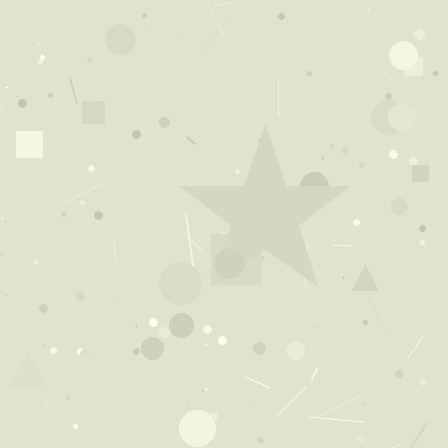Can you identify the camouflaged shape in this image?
The camouflaged shape is a star.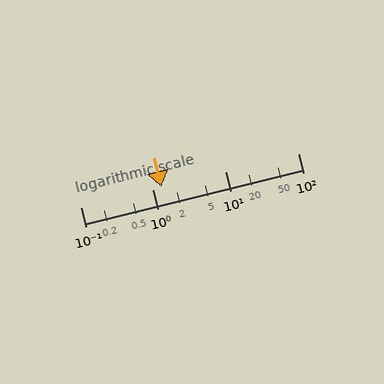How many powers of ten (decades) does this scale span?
The scale spans 3 decades, from 0.1 to 100.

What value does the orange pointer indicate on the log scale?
The pointer indicates approximately 1.3.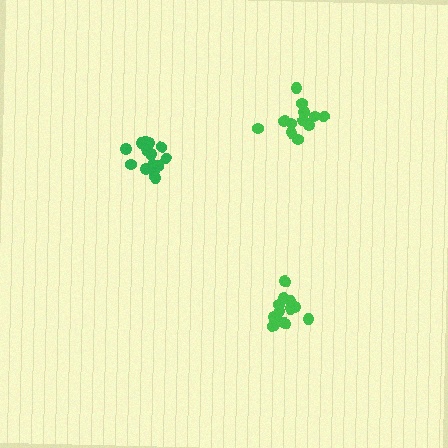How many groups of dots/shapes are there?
There are 3 groups.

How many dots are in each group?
Group 1: 13 dots, Group 2: 16 dots, Group 3: 12 dots (41 total).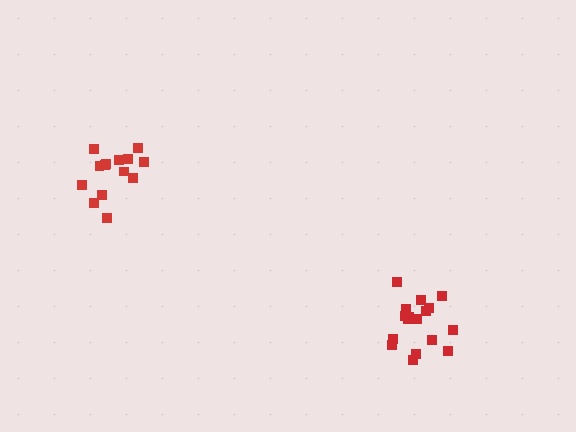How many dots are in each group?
Group 1: 17 dots, Group 2: 14 dots (31 total).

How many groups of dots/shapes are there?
There are 2 groups.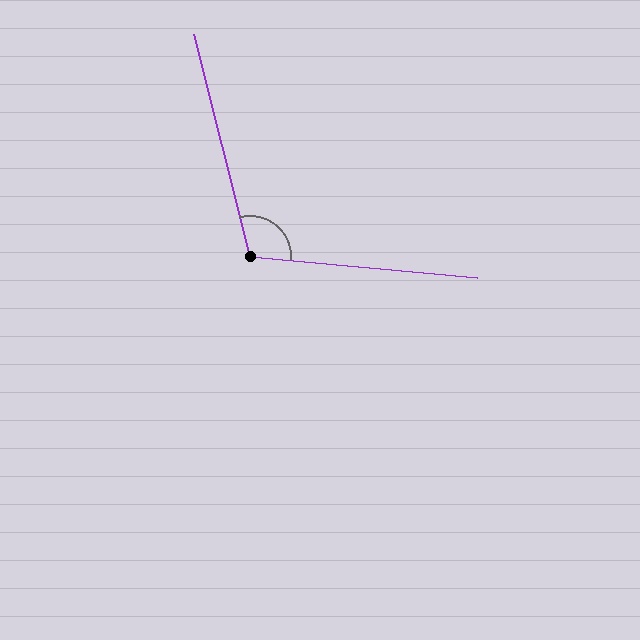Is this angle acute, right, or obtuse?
It is obtuse.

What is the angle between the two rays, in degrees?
Approximately 109 degrees.